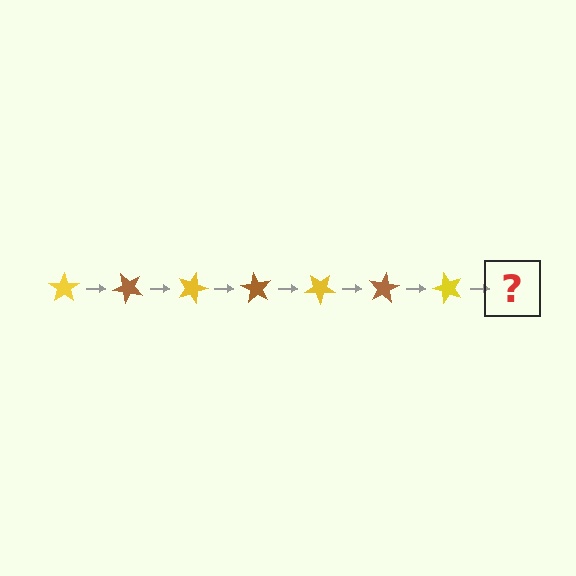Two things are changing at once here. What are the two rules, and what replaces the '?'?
The two rules are that it rotates 45 degrees each step and the color cycles through yellow and brown. The '?' should be a brown star, rotated 315 degrees from the start.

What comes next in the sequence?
The next element should be a brown star, rotated 315 degrees from the start.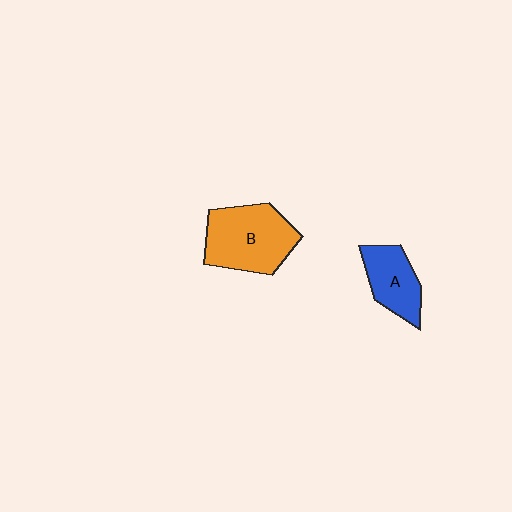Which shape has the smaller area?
Shape A (blue).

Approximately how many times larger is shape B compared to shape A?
Approximately 1.6 times.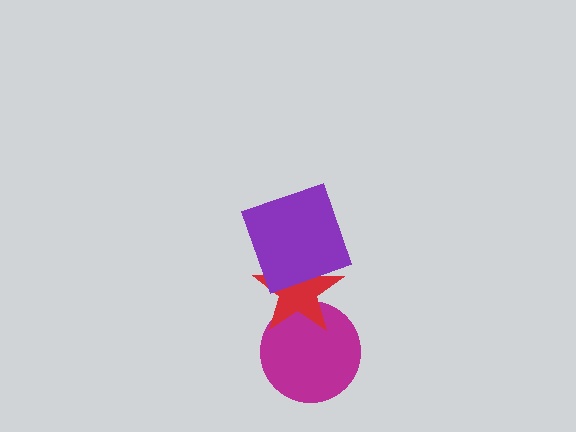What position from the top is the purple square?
The purple square is 1st from the top.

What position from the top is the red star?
The red star is 2nd from the top.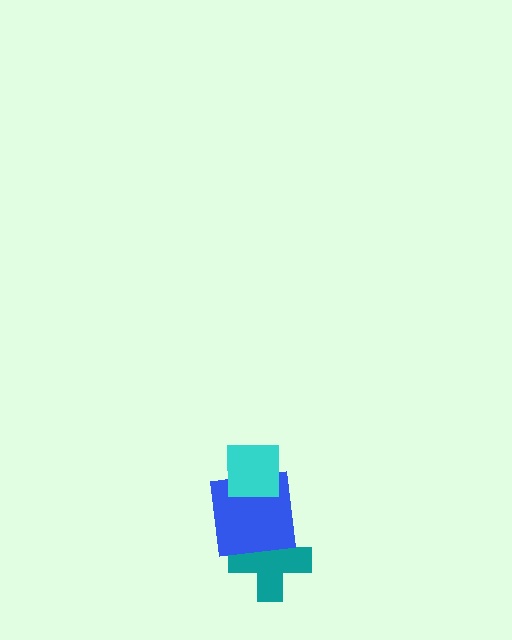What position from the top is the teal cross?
The teal cross is 3rd from the top.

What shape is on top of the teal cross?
The blue square is on top of the teal cross.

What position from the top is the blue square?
The blue square is 2nd from the top.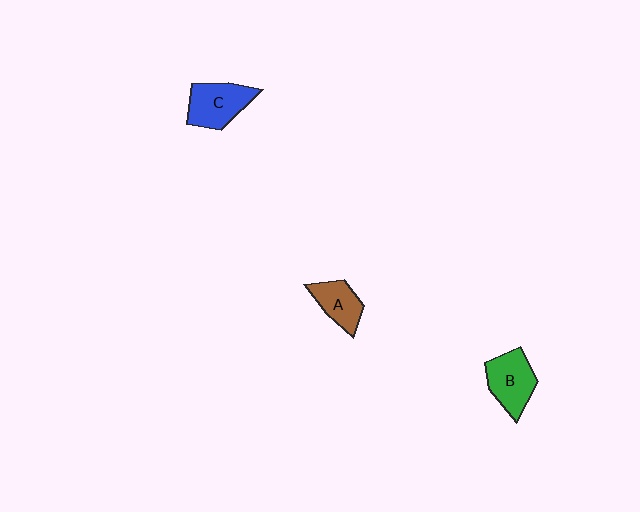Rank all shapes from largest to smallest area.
From largest to smallest: C (blue), B (green), A (brown).